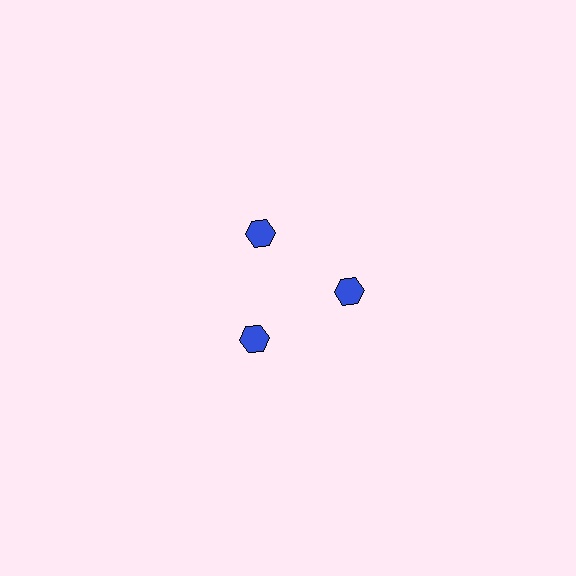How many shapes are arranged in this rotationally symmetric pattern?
There are 3 shapes, arranged in 3 groups of 1.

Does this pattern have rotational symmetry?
Yes, this pattern has 3-fold rotational symmetry. It looks the same after rotating 120 degrees around the center.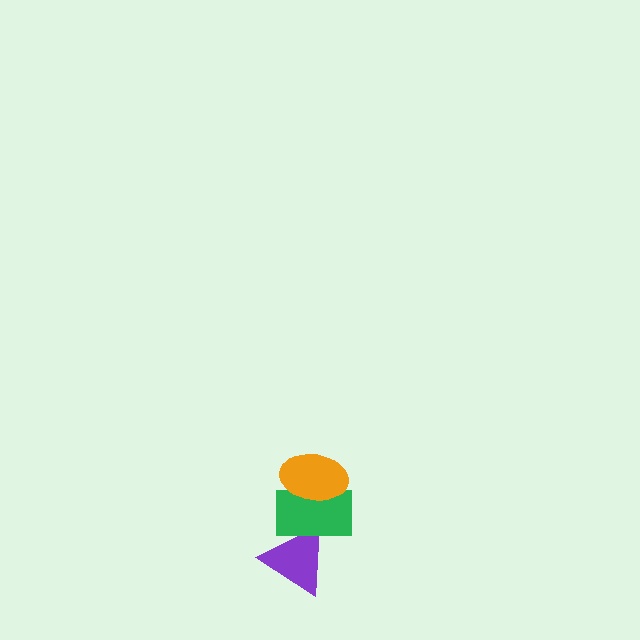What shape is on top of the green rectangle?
The orange ellipse is on top of the green rectangle.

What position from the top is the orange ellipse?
The orange ellipse is 1st from the top.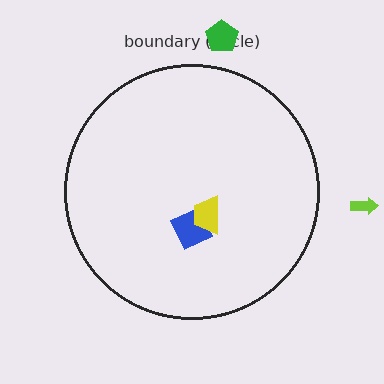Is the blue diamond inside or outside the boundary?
Inside.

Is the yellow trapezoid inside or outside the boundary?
Inside.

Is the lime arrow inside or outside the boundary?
Outside.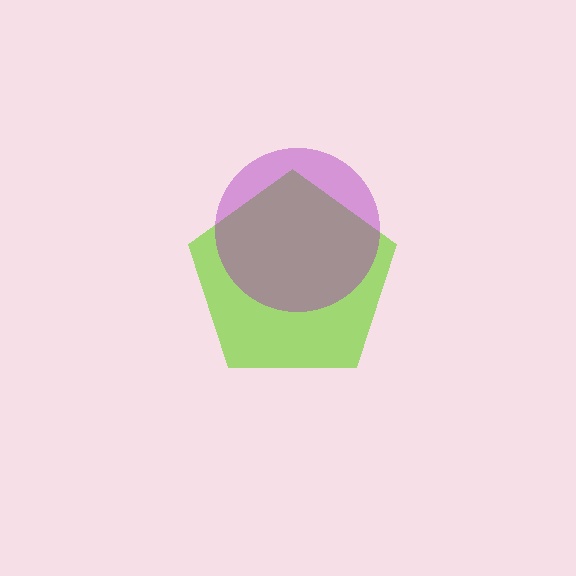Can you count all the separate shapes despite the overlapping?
Yes, there are 2 separate shapes.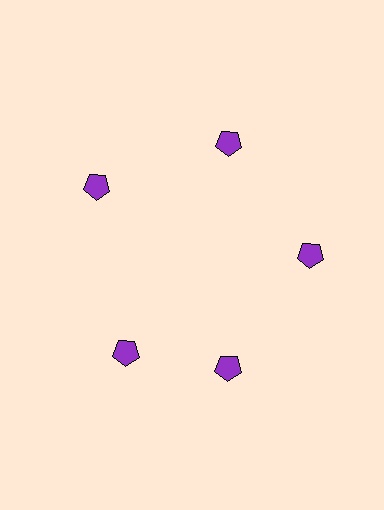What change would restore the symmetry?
The symmetry would be restored by rotating it back into even spacing with its neighbors so that all 5 pentagons sit at equal angles and equal distance from the center.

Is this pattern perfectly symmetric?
No. The 5 purple pentagons are arranged in a ring, but one element near the 8 o'clock position is rotated out of alignment along the ring, breaking the 5-fold rotational symmetry.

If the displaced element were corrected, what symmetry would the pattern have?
It would have 5-fold rotational symmetry — the pattern would map onto itself every 72 degrees.